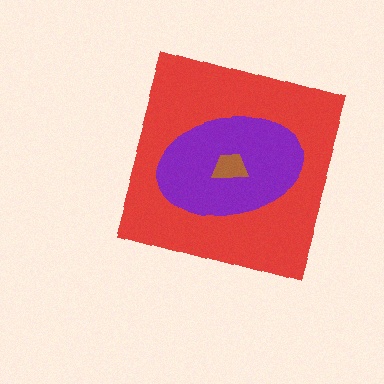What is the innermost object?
The brown trapezoid.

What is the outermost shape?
The red diamond.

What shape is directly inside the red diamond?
The purple ellipse.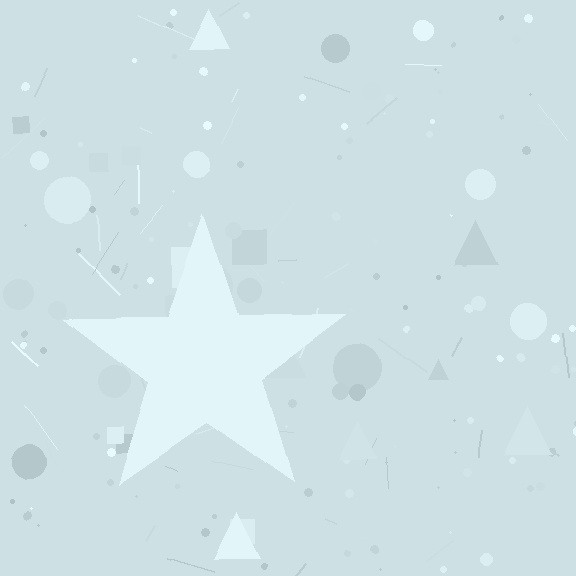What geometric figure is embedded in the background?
A star is embedded in the background.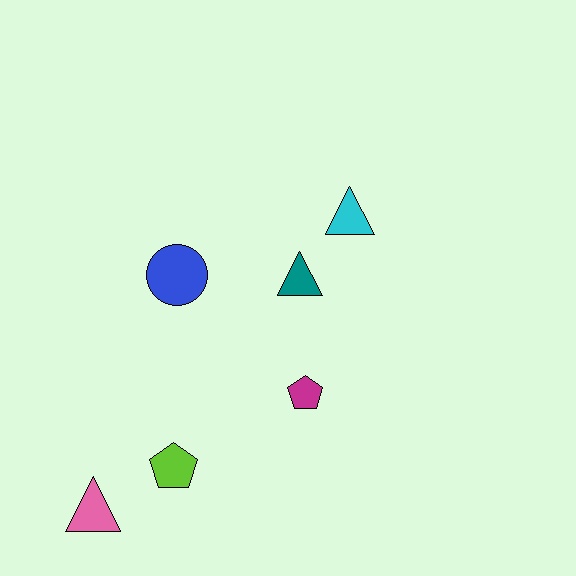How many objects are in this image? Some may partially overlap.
There are 6 objects.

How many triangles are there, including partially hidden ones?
There are 3 triangles.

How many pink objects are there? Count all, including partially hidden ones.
There is 1 pink object.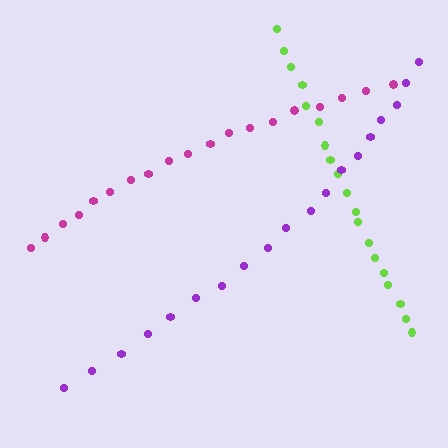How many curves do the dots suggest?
There are 3 distinct paths.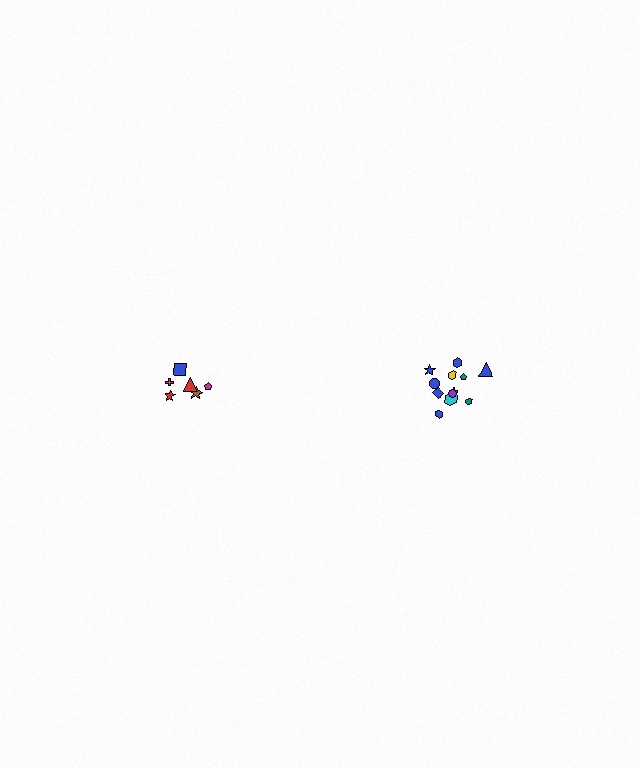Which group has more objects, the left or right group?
The right group.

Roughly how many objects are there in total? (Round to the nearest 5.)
Roughly 20 objects in total.